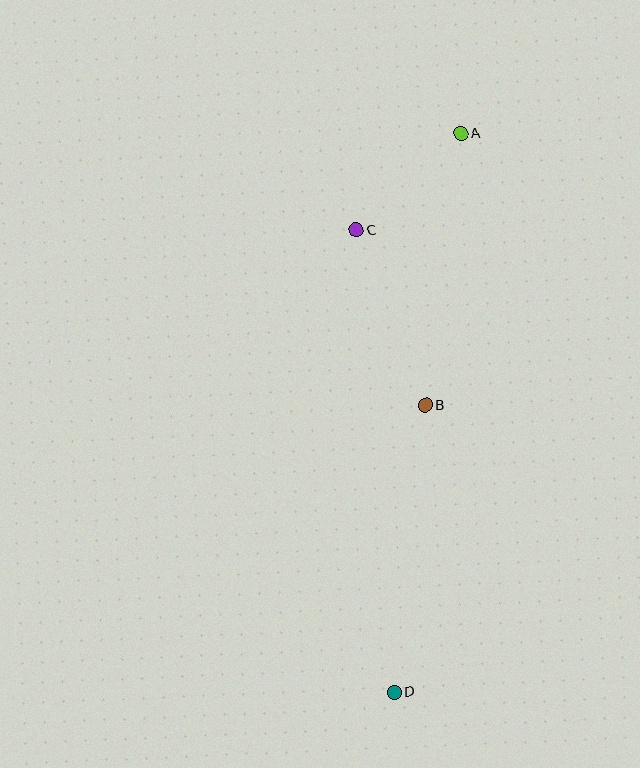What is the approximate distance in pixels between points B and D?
The distance between B and D is approximately 289 pixels.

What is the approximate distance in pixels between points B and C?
The distance between B and C is approximately 188 pixels.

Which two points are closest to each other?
Points A and C are closest to each other.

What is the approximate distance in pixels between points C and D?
The distance between C and D is approximately 464 pixels.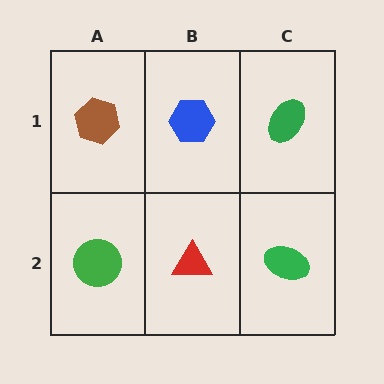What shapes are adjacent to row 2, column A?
A brown hexagon (row 1, column A), a red triangle (row 2, column B).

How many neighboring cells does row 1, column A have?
2.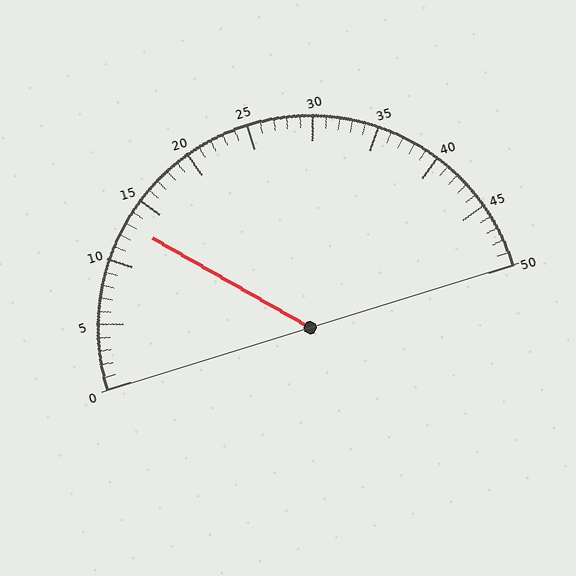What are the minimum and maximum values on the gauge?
The gauge ranges from 0 to 50.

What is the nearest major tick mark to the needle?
The nearest major tick mark is 15.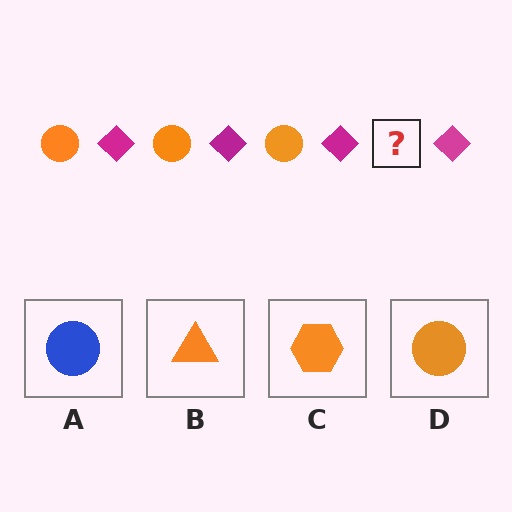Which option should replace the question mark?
Option D.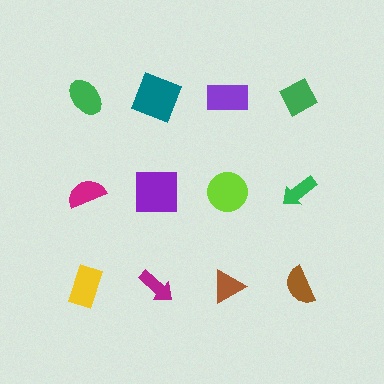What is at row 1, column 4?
A green diamond.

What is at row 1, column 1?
A green ellipse.